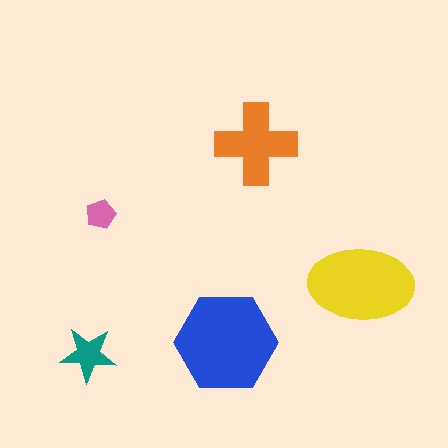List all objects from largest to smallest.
The blue hexagon, the yellow ellipse, the orange cross, the teal star, the pink pentagon.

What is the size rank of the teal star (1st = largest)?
4th.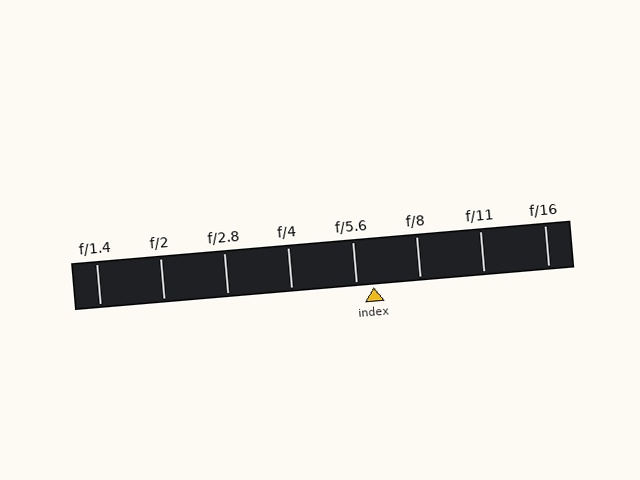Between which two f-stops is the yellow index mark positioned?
The index mark is between f/5.6 and f/8.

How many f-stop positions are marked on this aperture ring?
There are 8 f-stop positions marked.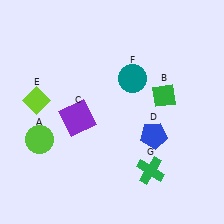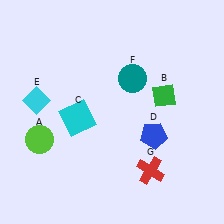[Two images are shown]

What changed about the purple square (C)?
In Image 1, C is purple. In Image 2, it changed to cyan.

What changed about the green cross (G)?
In Image 1, G is green. In Image 2, it changed to red.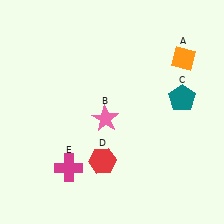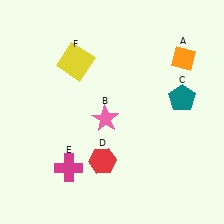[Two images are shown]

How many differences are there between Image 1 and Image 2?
There is 1 difference between the two images.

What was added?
A yellow square (F) was added in Image 2.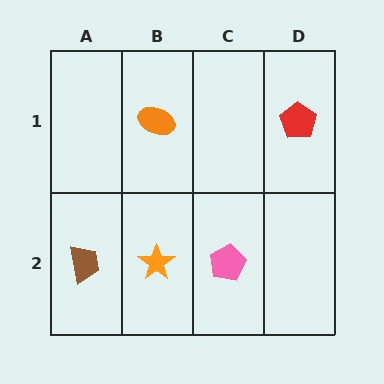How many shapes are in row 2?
3 shapes.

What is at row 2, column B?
An orange star.